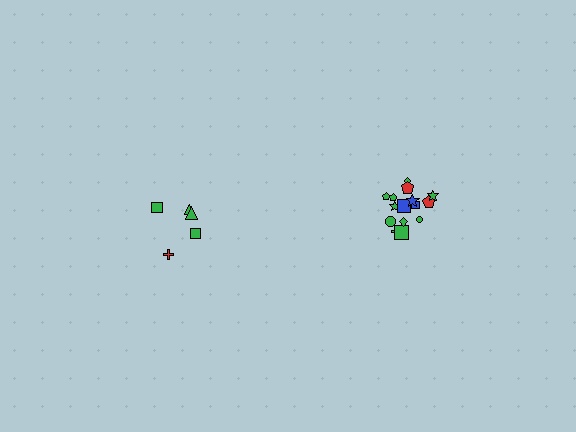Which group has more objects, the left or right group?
The right group.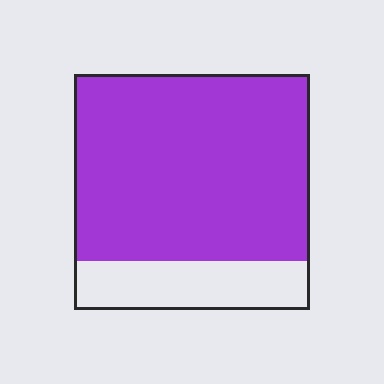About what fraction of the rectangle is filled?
About four fifths (4/5).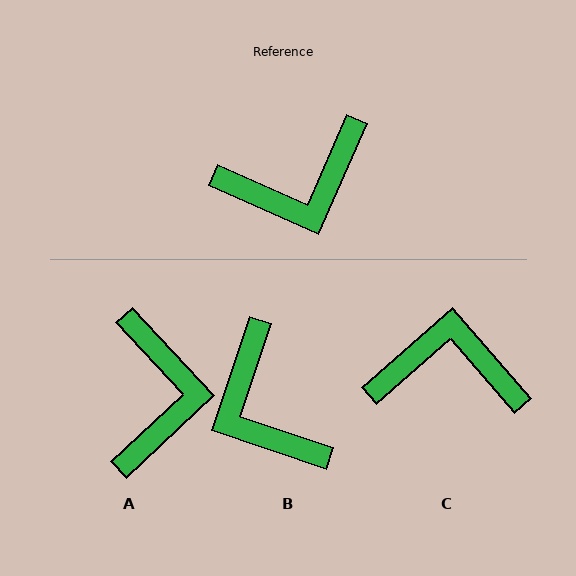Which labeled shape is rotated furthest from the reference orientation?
C, about 155 degrees away.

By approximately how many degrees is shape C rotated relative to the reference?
Approximately 155 degrees counter-clockwise.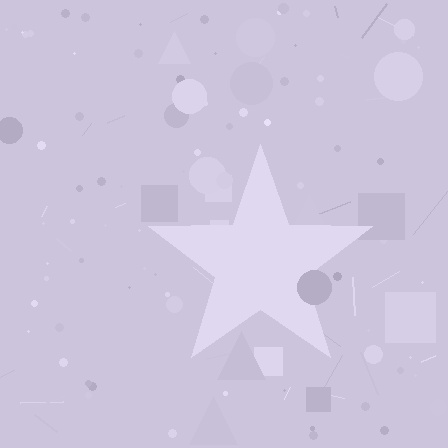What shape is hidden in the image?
A star is hidden in the image.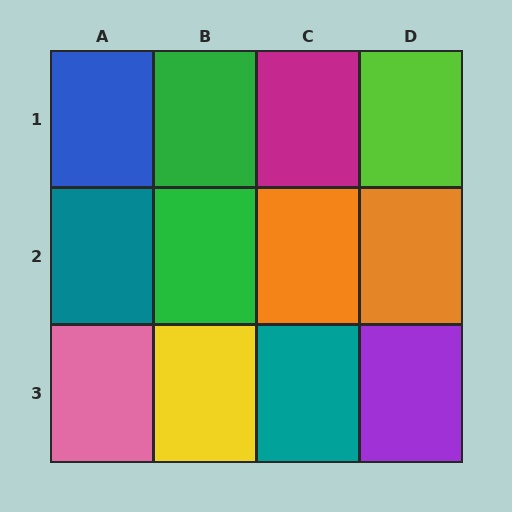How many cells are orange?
2 cells are orange.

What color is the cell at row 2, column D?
Orange.